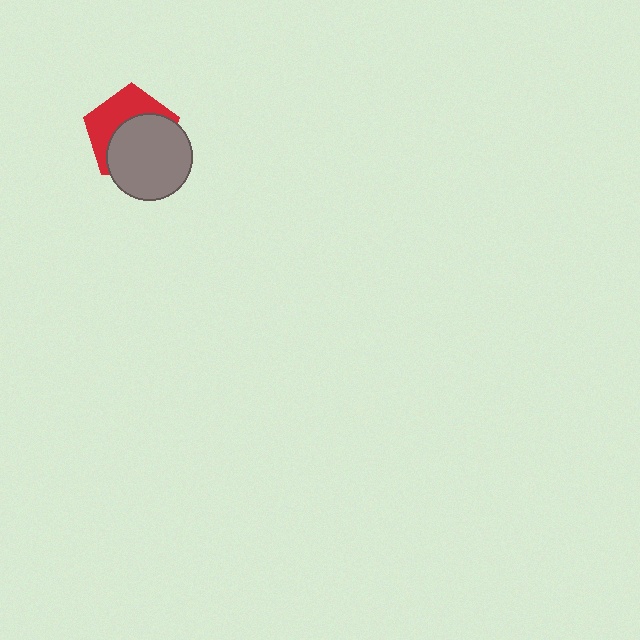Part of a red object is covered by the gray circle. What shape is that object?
It is a pentagon.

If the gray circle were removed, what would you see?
You would see the complete red pentagon.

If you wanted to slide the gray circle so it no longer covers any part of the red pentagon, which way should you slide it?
Slide it toward the lower-right — that is the most direct way to separate the two shapes.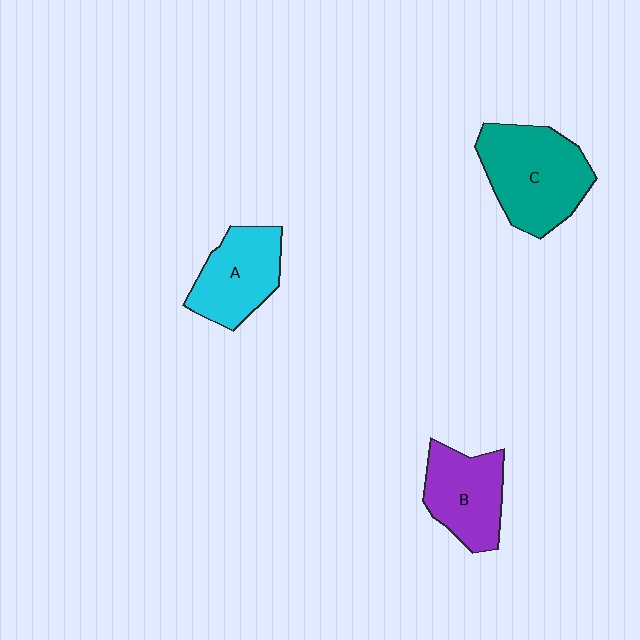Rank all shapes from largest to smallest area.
From largest to smallest: C (teal), A (cyan), B (purple).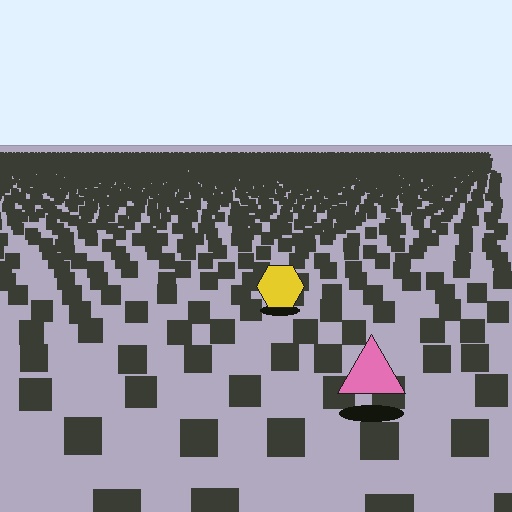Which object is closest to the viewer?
The pink triangle is closest. The texture marks near it are larger and more spread out.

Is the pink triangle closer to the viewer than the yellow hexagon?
Yes. The pink triangle is closer — you can tell from the texture gradient: the ground texture is coarser near it.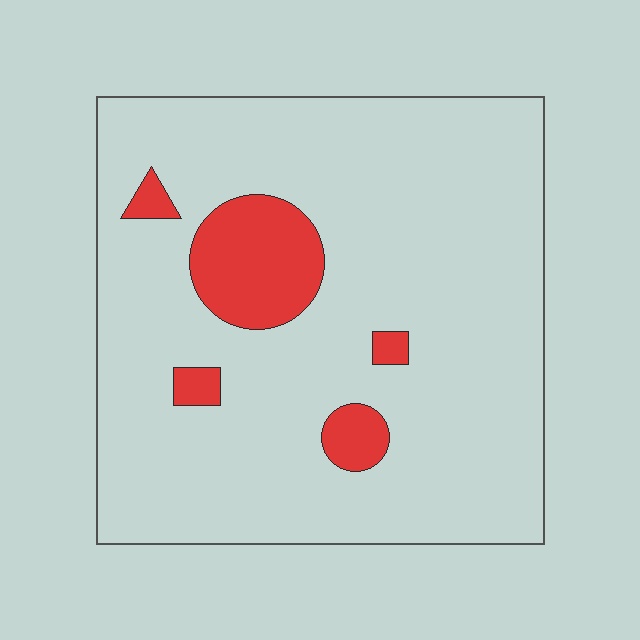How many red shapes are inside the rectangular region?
5.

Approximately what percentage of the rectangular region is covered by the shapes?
Approximately 10%.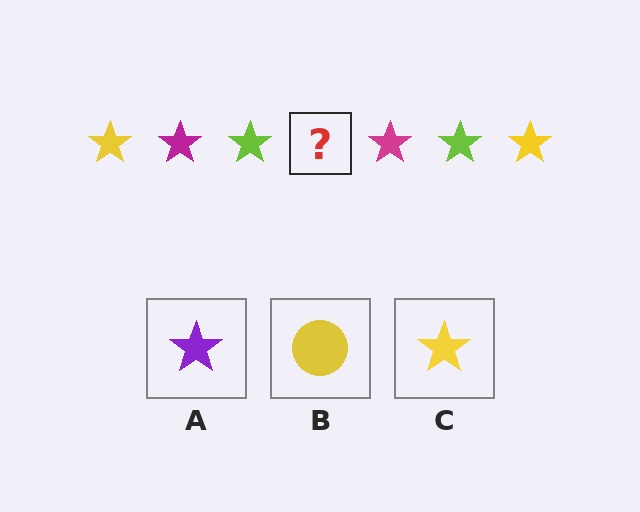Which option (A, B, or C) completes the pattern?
C.